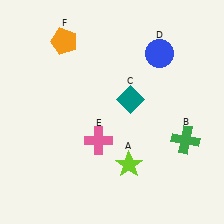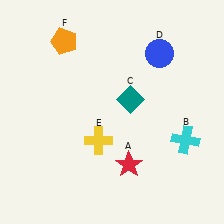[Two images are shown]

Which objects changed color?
A changed from lime to red. B changed from green to cyan. E changed from pink to yellow.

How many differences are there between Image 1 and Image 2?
There are 3 differences between the two images.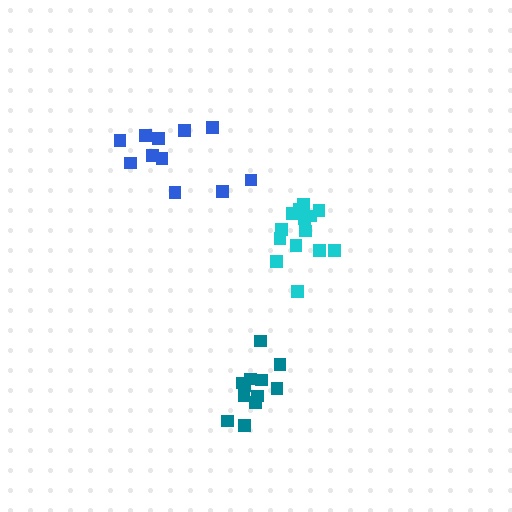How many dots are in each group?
Group 1: 14 dots, Group 2: 12 dots, Group 3: 11 dots (37 total).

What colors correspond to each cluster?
The clusters are colored: cyan, teal, blue.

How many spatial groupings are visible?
There are 3 spatial groupings.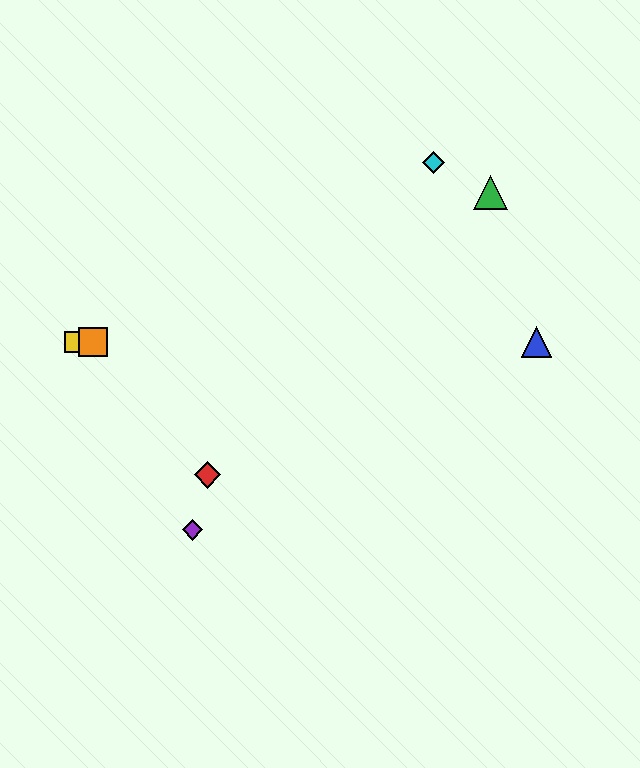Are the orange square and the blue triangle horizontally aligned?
Yes, both are at y≈342.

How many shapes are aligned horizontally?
3 shapes (the blue triangle, the yellow square, the orange square) are aligned horizontally.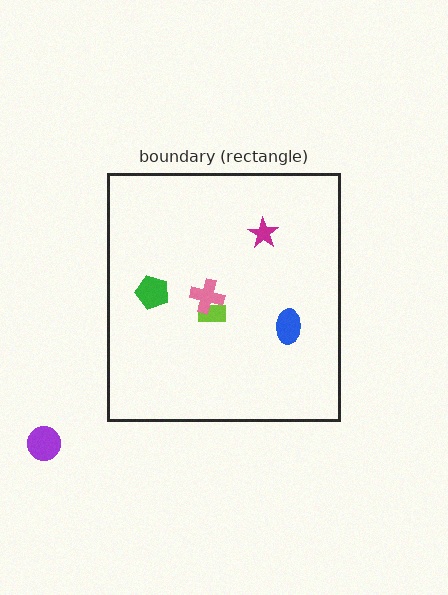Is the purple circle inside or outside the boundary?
Outside.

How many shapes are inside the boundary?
5 inside, 1 outside.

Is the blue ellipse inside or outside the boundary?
Inside.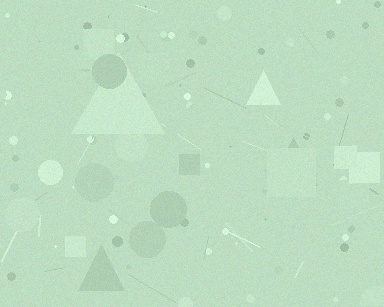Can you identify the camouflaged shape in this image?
The camouflaged shape is a triangle.